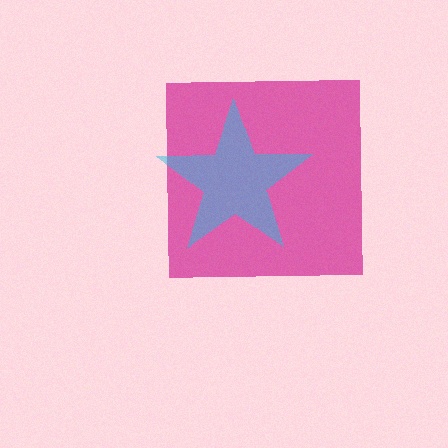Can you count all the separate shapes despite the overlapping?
Yes, there are 2 separate shapes.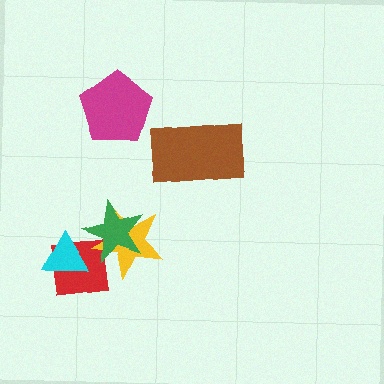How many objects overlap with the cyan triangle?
1 object overlaps with the cyan triangle.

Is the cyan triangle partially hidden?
No, no other shape covers it.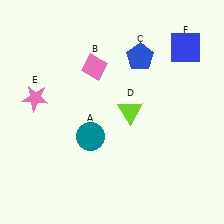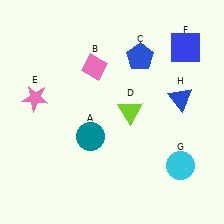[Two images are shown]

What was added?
A cyan circle (G), a blue triangle (H) were added in Image 2.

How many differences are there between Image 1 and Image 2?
There are 2 differences between the two images.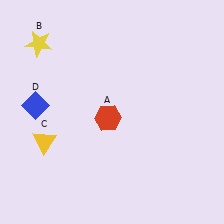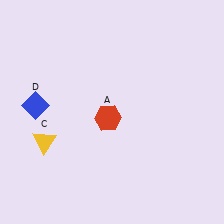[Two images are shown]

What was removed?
The yellow star (B) was removed in Image 2.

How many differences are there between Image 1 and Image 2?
There is 1 difference between the two images.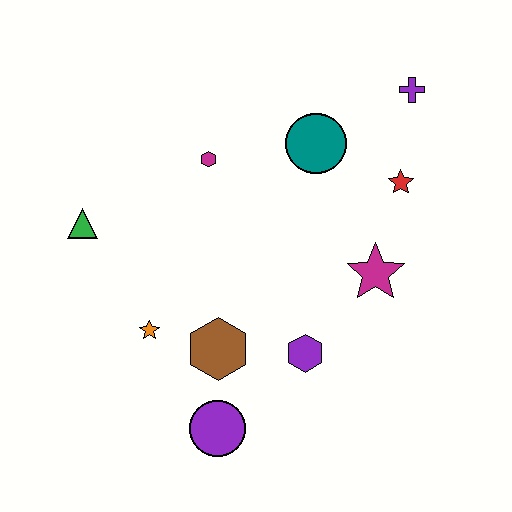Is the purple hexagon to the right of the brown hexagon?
Yes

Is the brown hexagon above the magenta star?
No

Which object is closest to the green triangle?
The orange star is closest to the green triangle.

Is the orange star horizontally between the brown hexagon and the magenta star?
No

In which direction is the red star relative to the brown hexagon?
The red star is to the right of the brown hexagon.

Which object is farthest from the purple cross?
The purple circle is farthest from the purple cross.